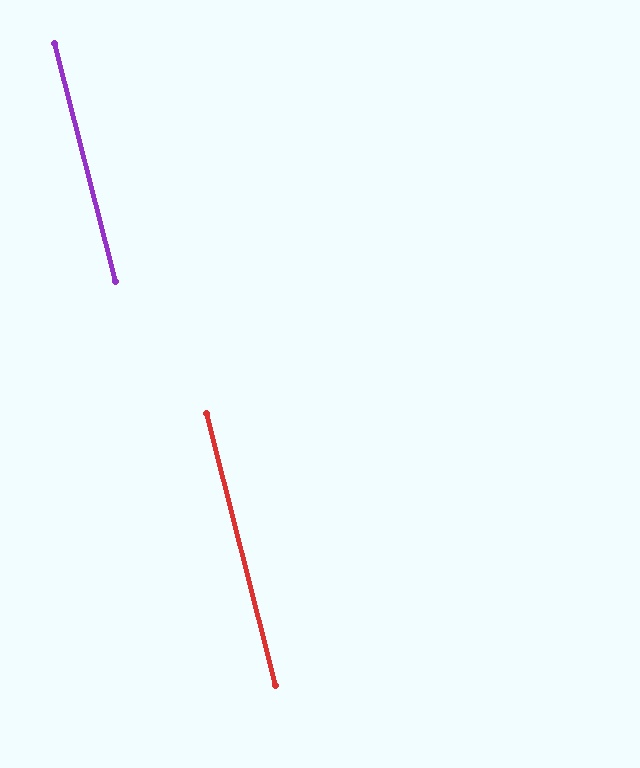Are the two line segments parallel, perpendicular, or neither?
Parallel — their directions differ by only 0.1°.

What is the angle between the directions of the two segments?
Approximately 0 degrees.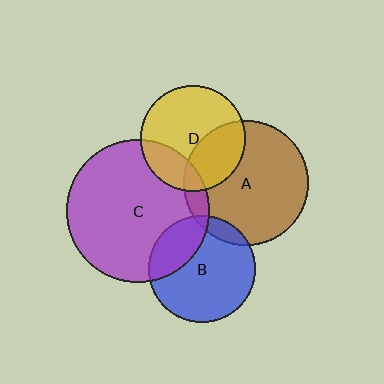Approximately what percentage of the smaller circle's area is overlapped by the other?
Approximately 20%.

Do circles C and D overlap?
Yes.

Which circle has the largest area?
Circle C (purple).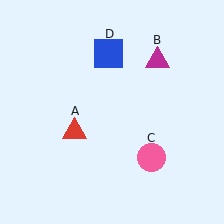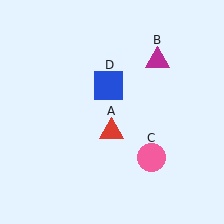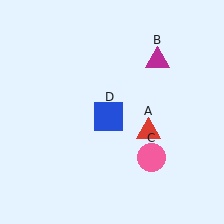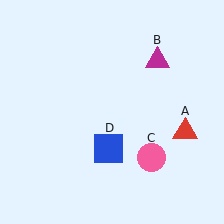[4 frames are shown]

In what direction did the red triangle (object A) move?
The red triangle (object A) moved right.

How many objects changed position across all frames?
2 objects changed position: red triangle (object A), blue square (object D).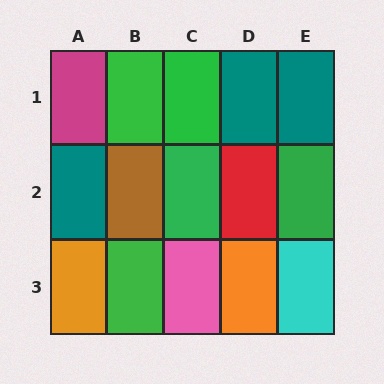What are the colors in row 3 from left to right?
Orange, green, pink, orange, cyan.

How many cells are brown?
1 cell is brown.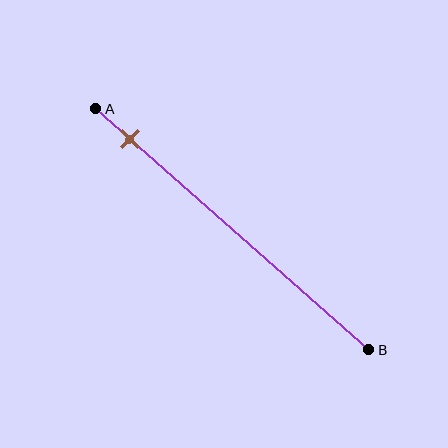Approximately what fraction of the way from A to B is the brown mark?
The brown mark is approximately 15% of the way from A to B.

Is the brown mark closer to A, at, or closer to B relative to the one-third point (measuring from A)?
The brown mark is closer to point A than the one-third point of segment AB.